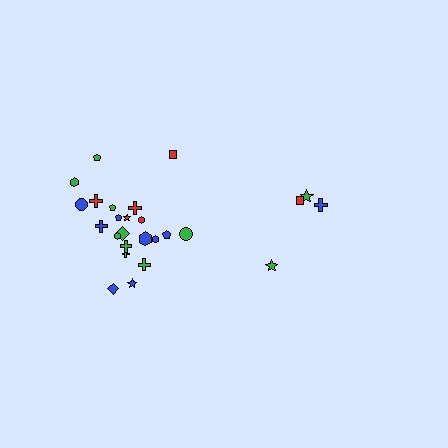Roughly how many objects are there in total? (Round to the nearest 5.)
Roughly 25 objects in total.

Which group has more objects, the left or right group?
The left group.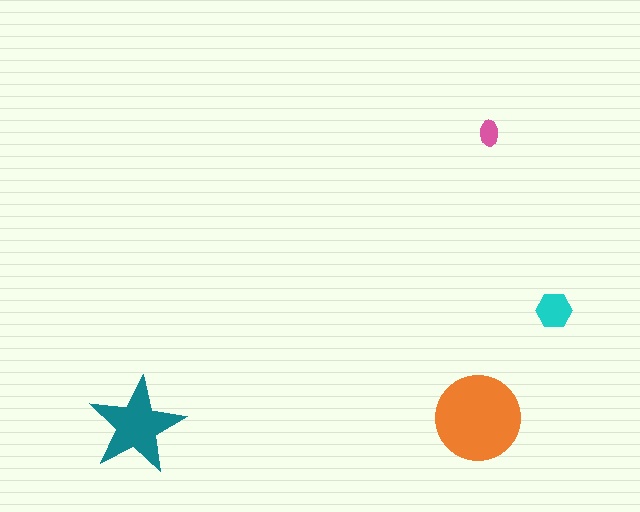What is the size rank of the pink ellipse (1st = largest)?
4th.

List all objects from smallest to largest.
The pink ellipse, the cyan hexagon, the teal star, the orange circle.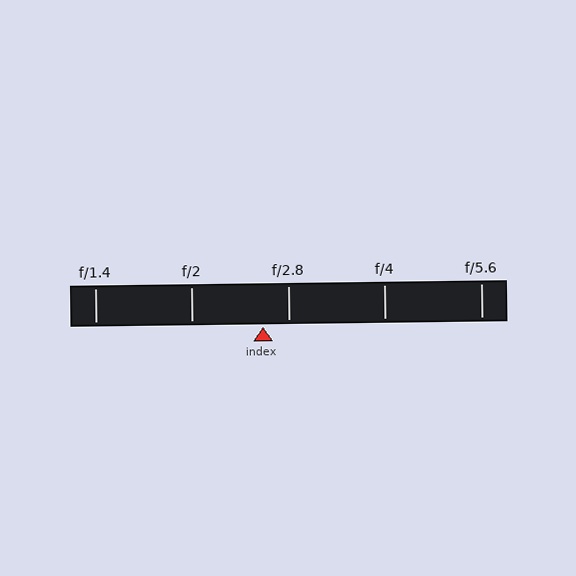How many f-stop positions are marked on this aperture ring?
There are 5 f-stop positions marked.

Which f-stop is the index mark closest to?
The index mark is closest to f/2.8.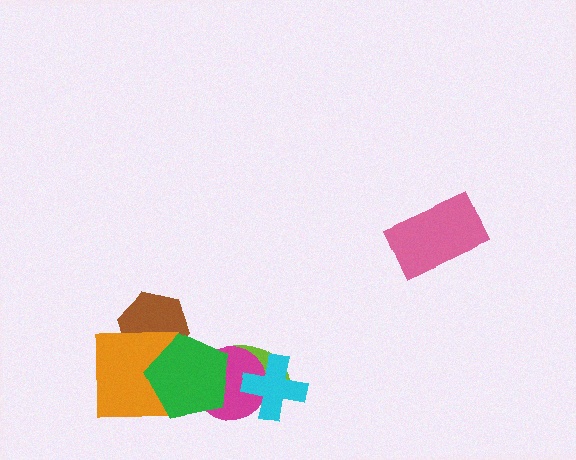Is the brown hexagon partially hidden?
Yes, it is partially covered by another shape.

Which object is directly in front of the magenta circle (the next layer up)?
The green pentagon is directly in front of the magenta circle.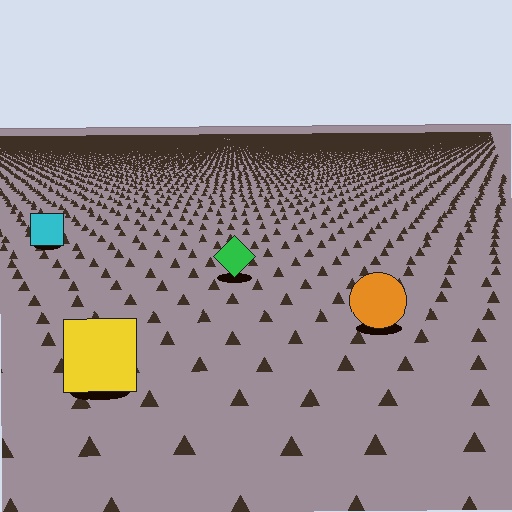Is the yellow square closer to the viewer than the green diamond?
Yes. The yellow square is closer — you can tell from the texture gradient: the ground texture is coarser near it.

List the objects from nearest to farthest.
From nearest to farthest: the yellow square, the orange circle, the green diamond, the cyan square.